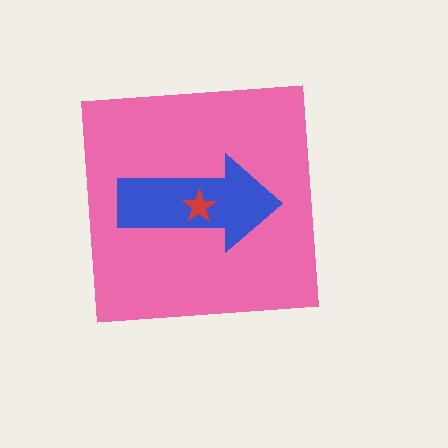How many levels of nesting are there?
3.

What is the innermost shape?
The red star.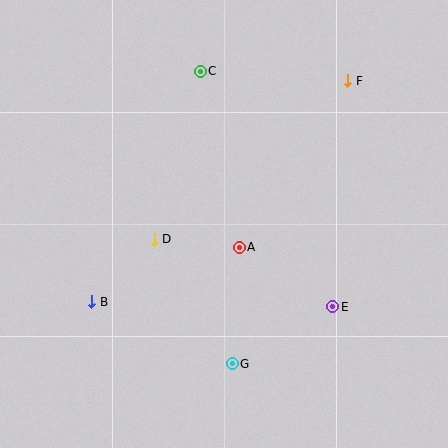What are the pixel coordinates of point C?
Point C is at (200, 71).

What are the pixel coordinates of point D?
Point D is at (154, 239).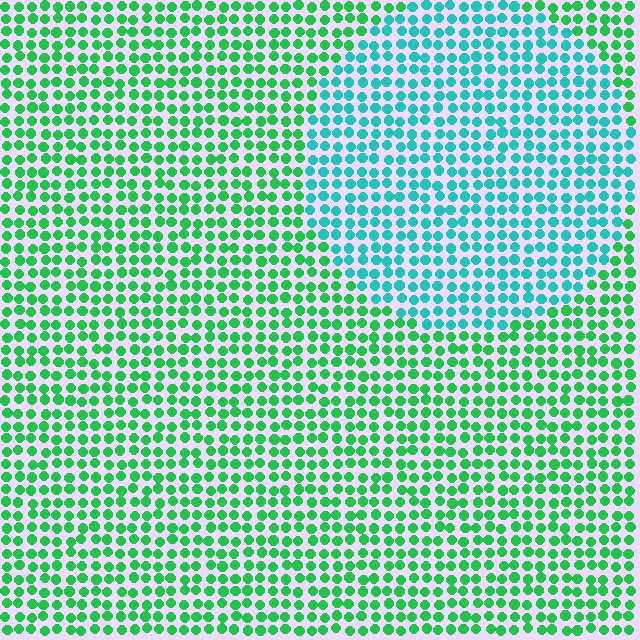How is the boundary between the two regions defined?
The boundary is defined purely by a slight shift in hue (about 42 degrees). Spacing, size, and orientation are identical on both sides.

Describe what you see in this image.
The image is filled with small green elements in a uniform arrangement. A circle-shaped region is visible where the elements are tinted to a slightly different hue, forming a subtle color boundary.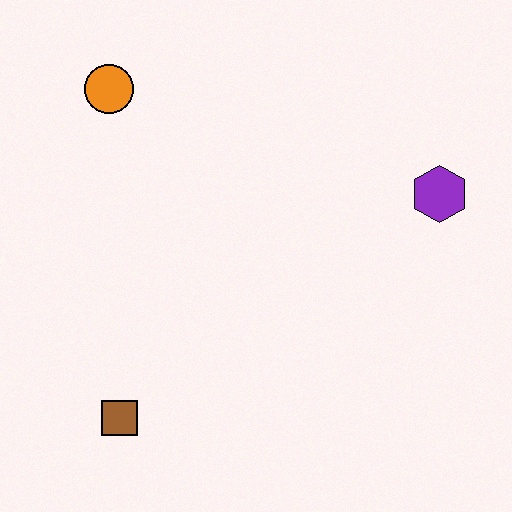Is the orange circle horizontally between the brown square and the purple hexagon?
No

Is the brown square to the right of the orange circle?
Yes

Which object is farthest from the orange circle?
The purple hexagon is farthest from the orange circle.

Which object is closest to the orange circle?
The brown square is closest to the orange circle.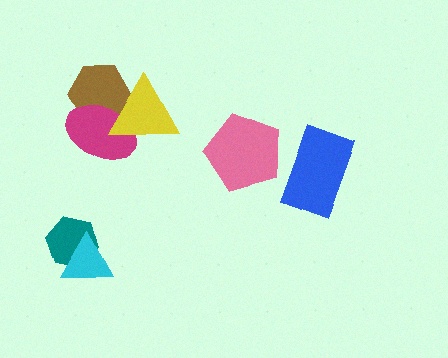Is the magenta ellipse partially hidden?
Yes, it is partially covered by another shape.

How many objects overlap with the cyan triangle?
1 object overlaps with the cyan triangle.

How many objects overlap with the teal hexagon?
1 object overlaps with the teal hexagon.